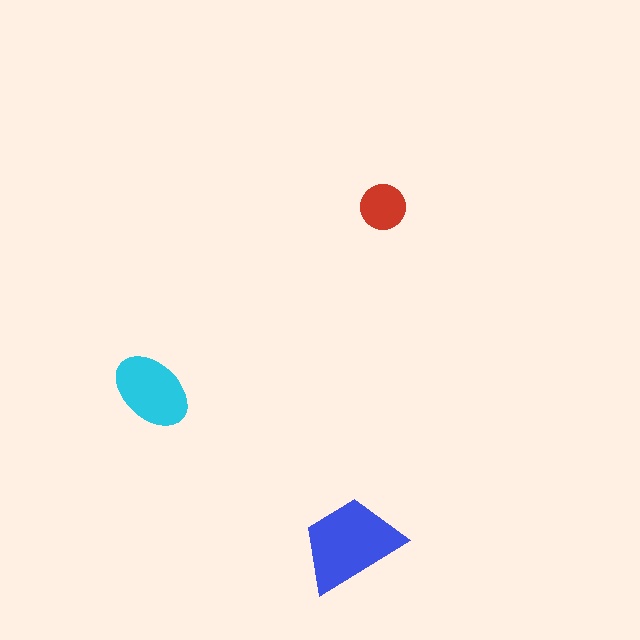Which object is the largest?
The blue trapezoid.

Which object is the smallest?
The red circle.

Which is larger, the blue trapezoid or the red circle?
The blue trapezoid.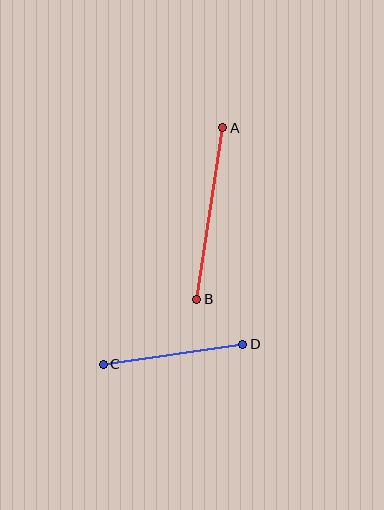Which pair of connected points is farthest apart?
Points A and B are farthest apart.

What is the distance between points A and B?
The distance is approximately 174 pixels.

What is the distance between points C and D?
The distance is approximately 141 pixels.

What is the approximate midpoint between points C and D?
The midpoint is at approximately (173, 354) pixels.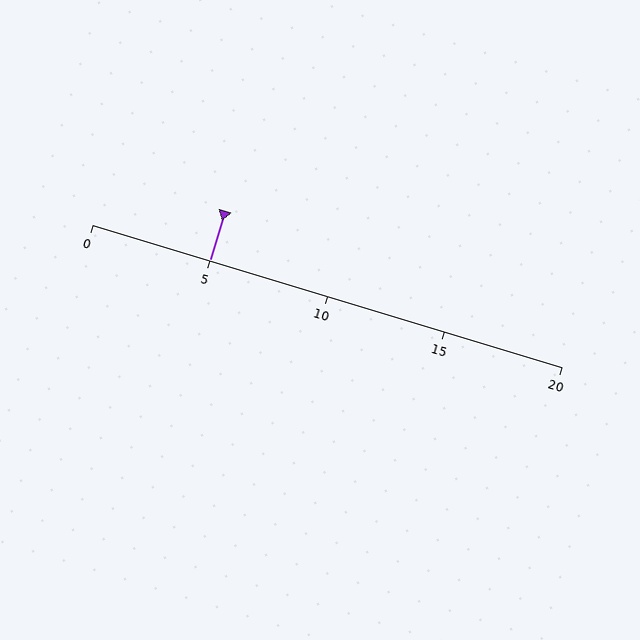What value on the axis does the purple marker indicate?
The marker indicates approximately 5.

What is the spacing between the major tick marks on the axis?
The major ticks are spaced 5 apart.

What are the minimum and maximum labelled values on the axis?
The axis runs from 0 to 20.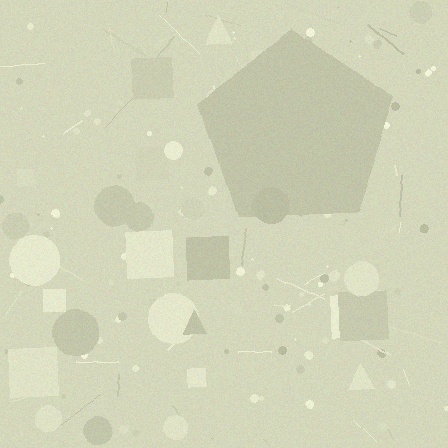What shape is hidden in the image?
A pentagon is hidden in the image.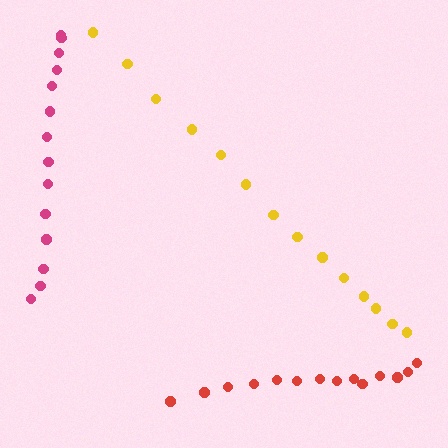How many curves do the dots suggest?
There are 3 distinct paths.